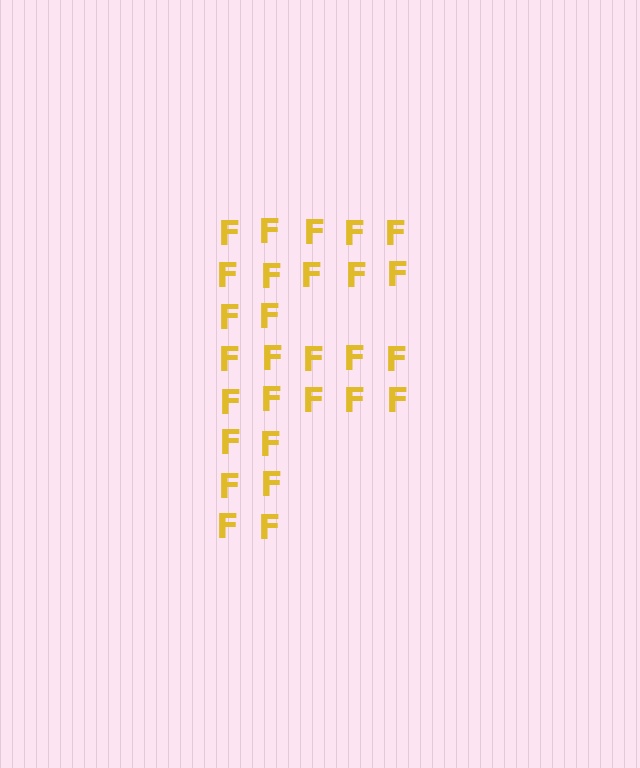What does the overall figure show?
The overall figure shows the letter F.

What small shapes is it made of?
It is made of small letter F's.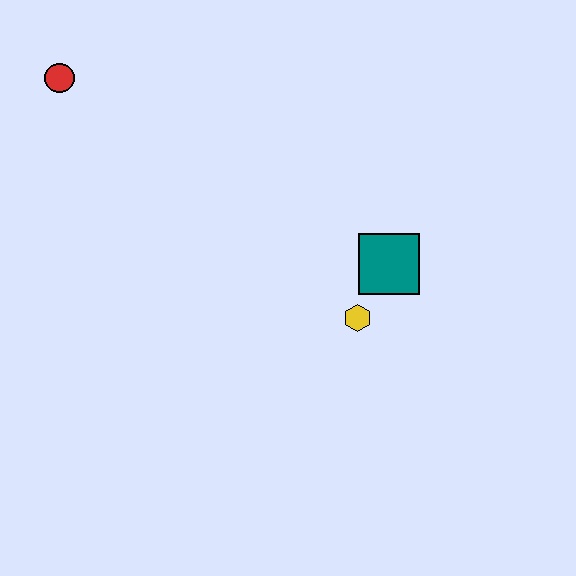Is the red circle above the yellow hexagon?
Yes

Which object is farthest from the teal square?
The red circle is farthest from the teal square.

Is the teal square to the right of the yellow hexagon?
Yes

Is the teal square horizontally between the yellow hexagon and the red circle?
No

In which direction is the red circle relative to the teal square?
The red circle is to the left of the teal square.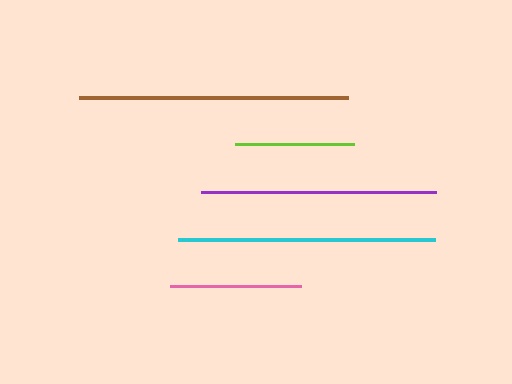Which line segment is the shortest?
The lime line is the shortest at approximately 119 pixels.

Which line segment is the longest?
The brown line is the longest at approximately 269 pixels.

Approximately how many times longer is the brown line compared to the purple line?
The brown line is approximately 1.1 times the length of the purple line.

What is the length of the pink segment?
The pink segment is approximately 131 pixels long.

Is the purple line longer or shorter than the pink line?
The purple line is longer than the pink line.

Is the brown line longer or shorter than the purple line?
The brown line is longer than the purple line.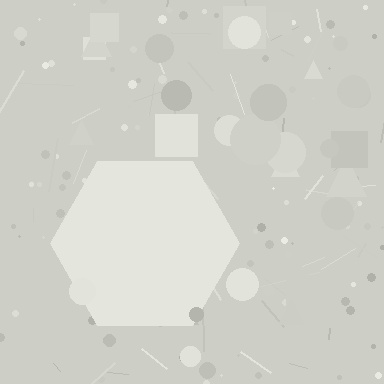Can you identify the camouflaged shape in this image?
The camouflaged shape is a hexagon.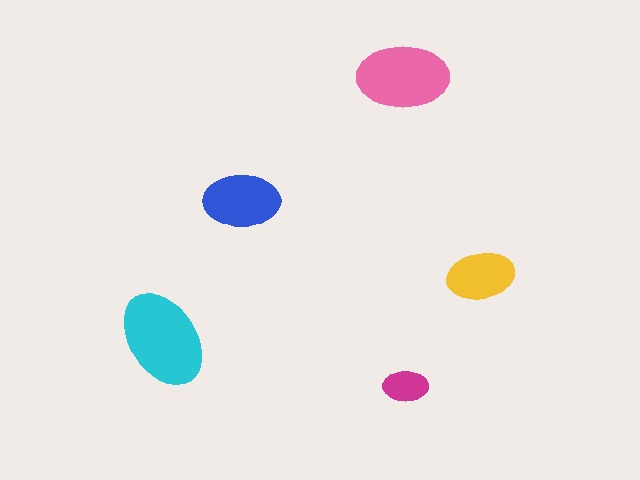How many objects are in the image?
There are 5 objects in the image.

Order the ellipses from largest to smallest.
the cyan one, the pink one, the blue one, the yellow one, the magenta one.